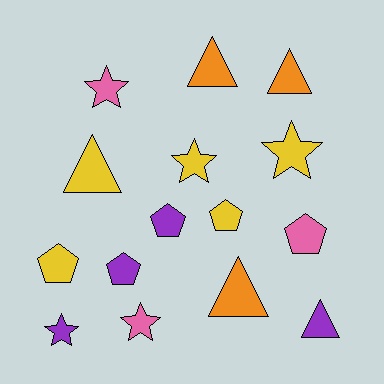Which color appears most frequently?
Yellow, with 5 objects.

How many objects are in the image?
There are 15 objects.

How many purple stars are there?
There is 1 purple star.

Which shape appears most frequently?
Triangle, with 5 objects.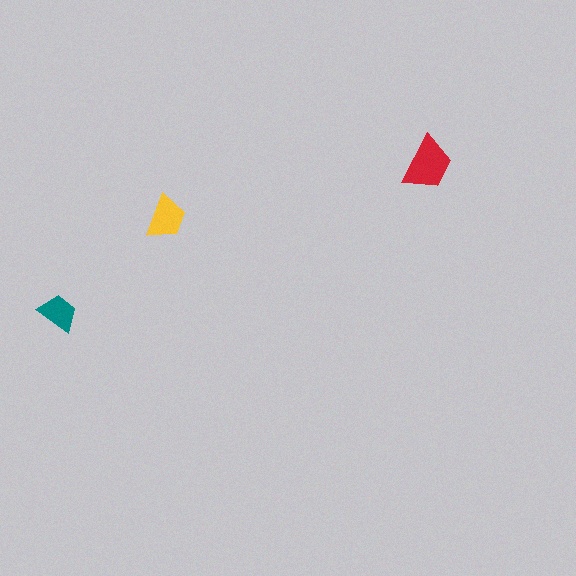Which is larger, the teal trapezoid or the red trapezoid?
The red one.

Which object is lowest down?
The teal trapezoid is bottommost.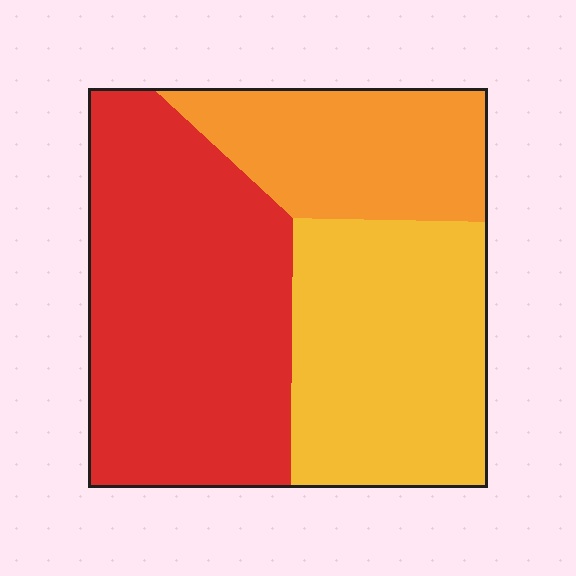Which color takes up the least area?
Orange, at roughly 20%.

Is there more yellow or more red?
Red.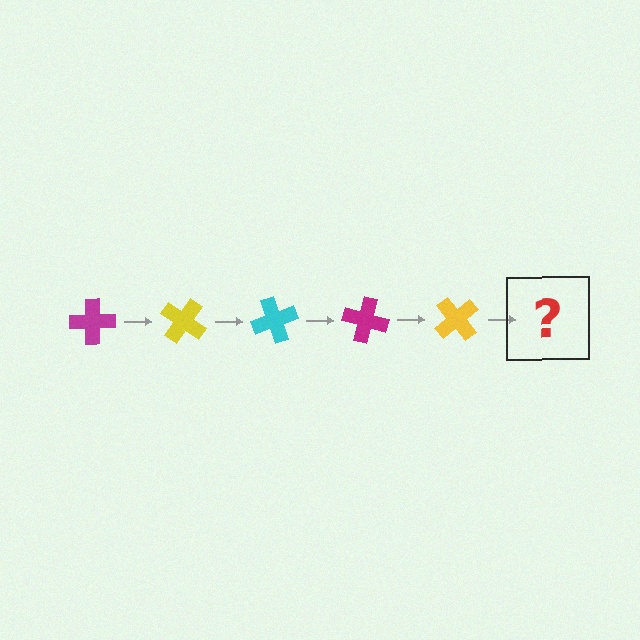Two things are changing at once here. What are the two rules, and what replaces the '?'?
The two rules are that it rotates 35 degrees each step and the color cycles through magenta, yellow, and cyan. The '?' should be a cyan cross, rotated 175 degrees from the start.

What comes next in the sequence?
The next element should be a cyan cross, rotated 175 degrees from the start.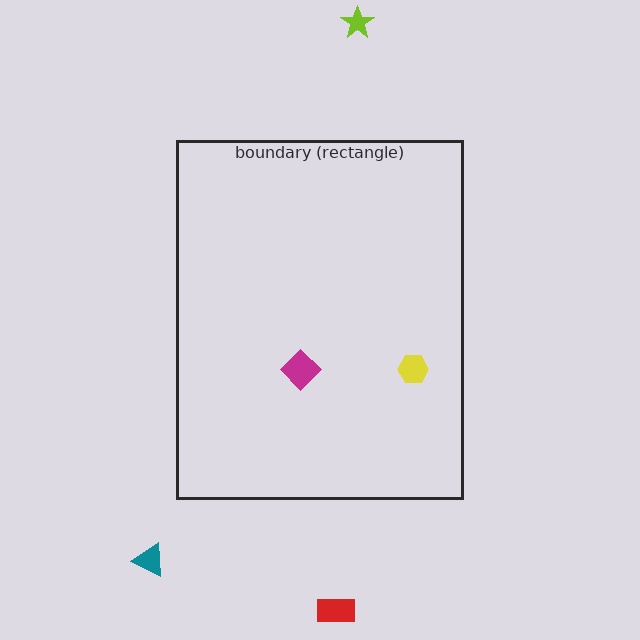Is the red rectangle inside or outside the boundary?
Outside.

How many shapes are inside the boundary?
2 inside, 3 outside.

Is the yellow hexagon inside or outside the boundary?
Inside.